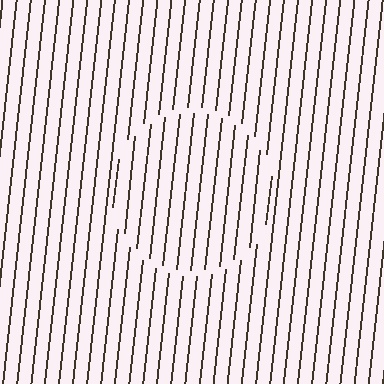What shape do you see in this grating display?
An illusory circle. The interior of the shape contains the same grating, shifted by half a period — the contour is defined by the phase discontinuity where line-ends from the inner and outer gratings abut.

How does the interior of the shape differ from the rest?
The interior of the shape contains the same grating, shifted by half a period — the contour is defined by the phase discontinuity where line-ends from the inner and outer gratings abut.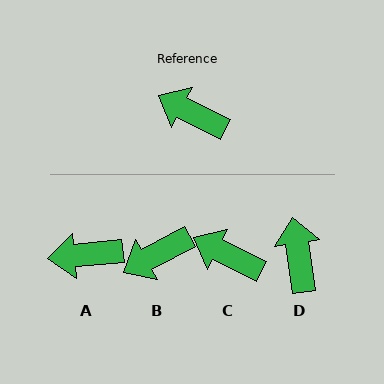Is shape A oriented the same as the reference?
No, it is off by about 32 degrees.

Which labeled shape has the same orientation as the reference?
C.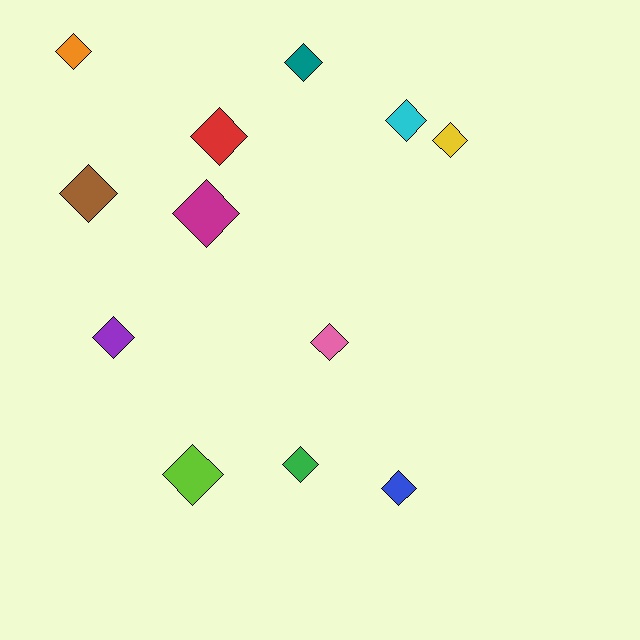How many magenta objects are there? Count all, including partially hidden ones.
There is 1 magenta object.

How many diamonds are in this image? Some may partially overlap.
There are 12 diamonds.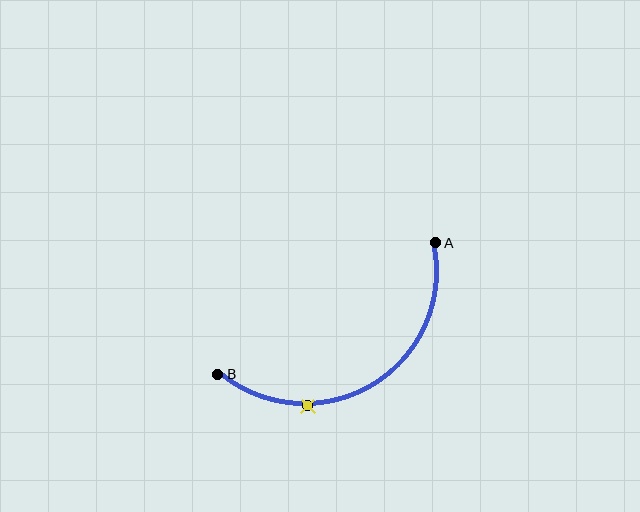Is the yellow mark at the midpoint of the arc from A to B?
No. The yellow mark lies on the arc but is closer to endpoint B. The arc midpoint would be at the point on the curve equidistant along the arc from both A and B.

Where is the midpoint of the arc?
The arc midpoint is the point on the curve farthest from the straight line joining A and B. It sits below that line.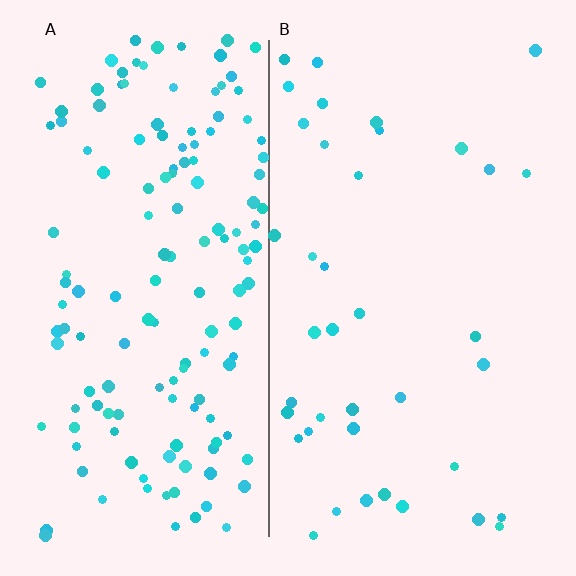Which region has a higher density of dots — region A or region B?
A (the left).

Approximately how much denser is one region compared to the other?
Approximately 3.7× — region A over region B.